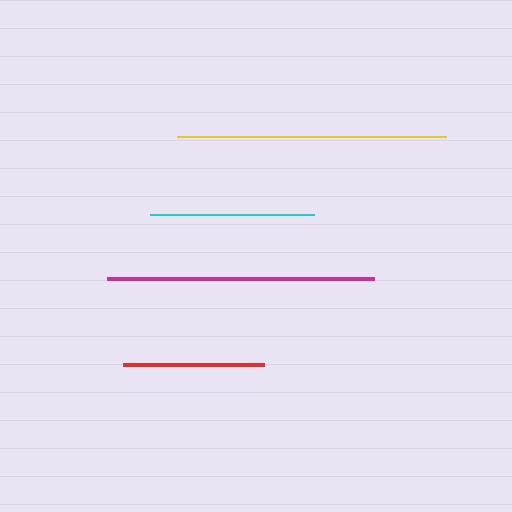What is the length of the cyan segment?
The cyan segment is approximately 164 pixels long.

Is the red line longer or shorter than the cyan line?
The cyan line is longer than the red line.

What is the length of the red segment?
The red segment is approximately 142 pixels long.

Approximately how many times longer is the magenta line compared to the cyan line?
The magenta line is approximately 1.6 times the length of the cyan line.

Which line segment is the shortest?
The red line is the shortest at approximately 142 pixels.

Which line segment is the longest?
The yellow line is the longest at approximately 269 pixels.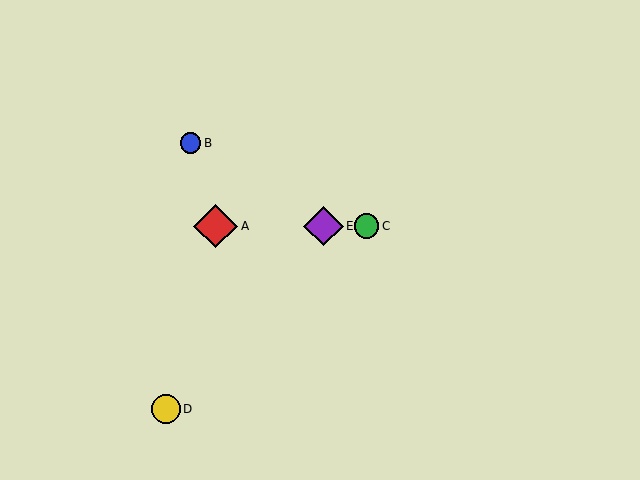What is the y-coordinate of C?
Object C is at y≈226.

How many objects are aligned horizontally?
3 objects (A, C, E) are aligned horizontally.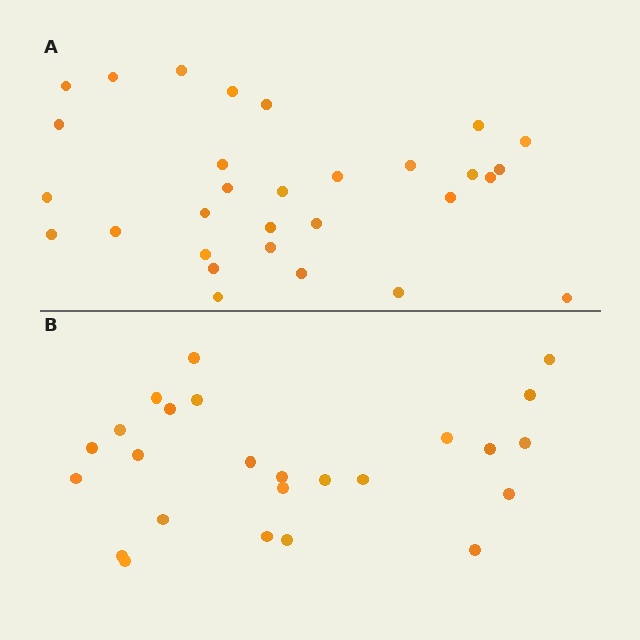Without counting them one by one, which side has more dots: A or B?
Region A (the top region) has more dots.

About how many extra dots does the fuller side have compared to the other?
Region A has about 5 more dots than region B.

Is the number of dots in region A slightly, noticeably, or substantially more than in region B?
Region A has only slightly more — the two regions are fairly close. The ratio is roughly 1.2 to 1.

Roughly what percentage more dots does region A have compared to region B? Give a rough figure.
About 20% more.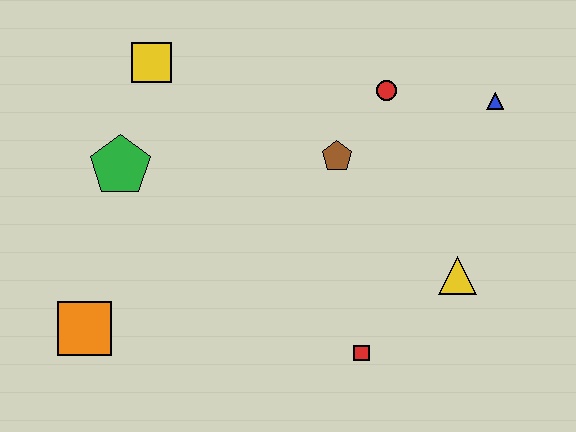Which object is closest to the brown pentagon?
The red circle is closest to the brown pentagon.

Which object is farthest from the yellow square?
The yellow triangle is farthest from the yellow square.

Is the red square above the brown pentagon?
No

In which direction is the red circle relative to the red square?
The red circle is above the red square.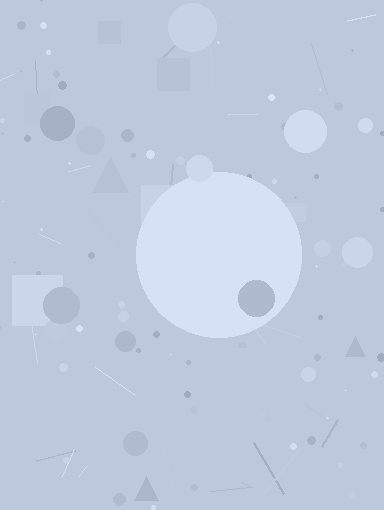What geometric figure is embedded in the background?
A circle is embedded in the background.